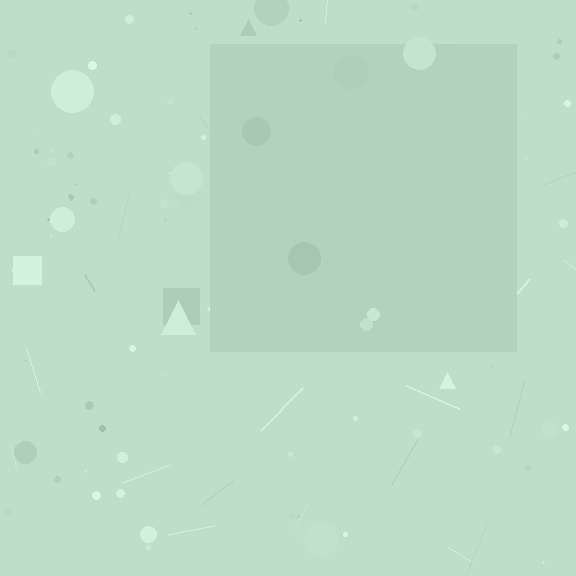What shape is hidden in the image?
A square is hidden in the image.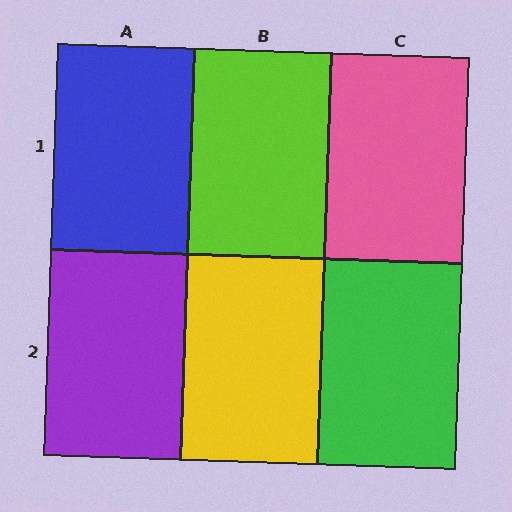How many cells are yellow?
1 cell is yellow.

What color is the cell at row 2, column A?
Purple.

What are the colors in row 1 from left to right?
Blue, lime, pink.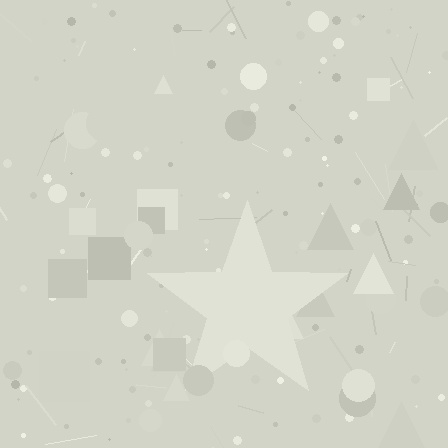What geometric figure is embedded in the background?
A star is embedded in the background.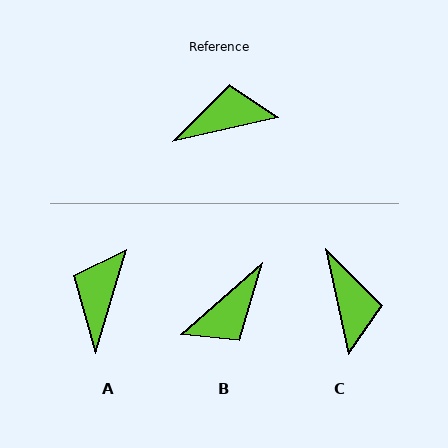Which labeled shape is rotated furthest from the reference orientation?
B, about 151 degrees away.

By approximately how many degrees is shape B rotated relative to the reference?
Approximately 151 degrees clockwise.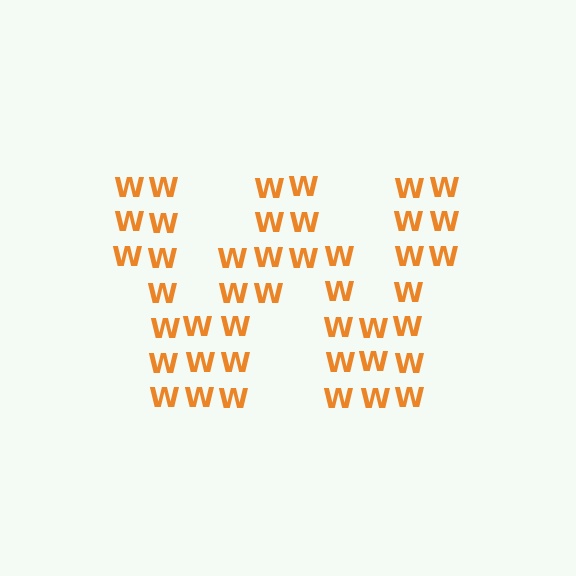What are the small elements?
The small elements are letter W's.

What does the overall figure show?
The overall figure shows the letter W.